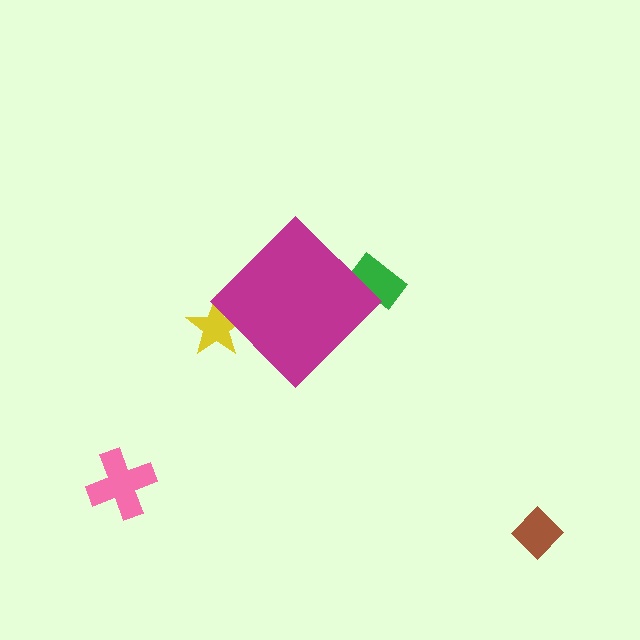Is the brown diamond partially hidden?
No, the brown diamond is fully visible.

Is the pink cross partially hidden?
No, the pink cross is fully visible.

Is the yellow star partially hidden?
Yes, the yellow star is partially hidden behind the magenta diamond.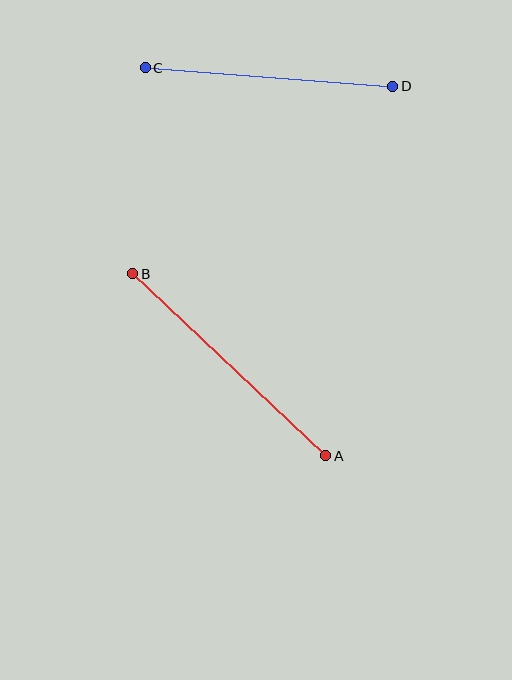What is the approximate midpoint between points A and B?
The midpoint is at approximately (229, 365) pixels.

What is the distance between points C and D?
The distance is approximately 249 pixels.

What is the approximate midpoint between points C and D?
The midpoint is at approximately (269, 77) pixels.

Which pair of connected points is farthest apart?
Points A and B are farthest apart.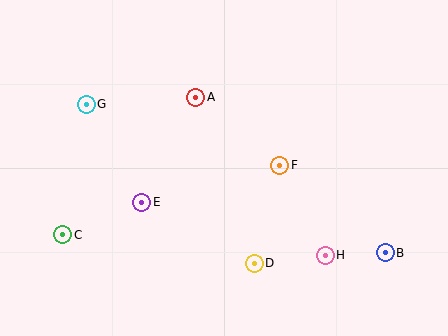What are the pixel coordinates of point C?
Point C is at (63, 235).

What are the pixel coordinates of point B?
Point B is at (385, 253).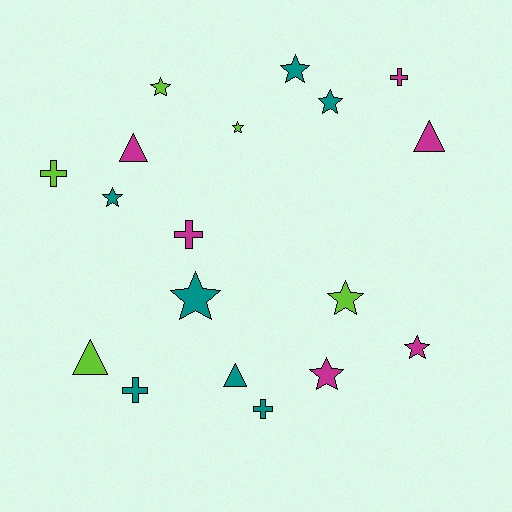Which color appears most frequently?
Teal, with 7 objects.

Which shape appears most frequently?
Star, with 9 objects.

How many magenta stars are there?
There are 2 magenta stars.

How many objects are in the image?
There are 18 objects.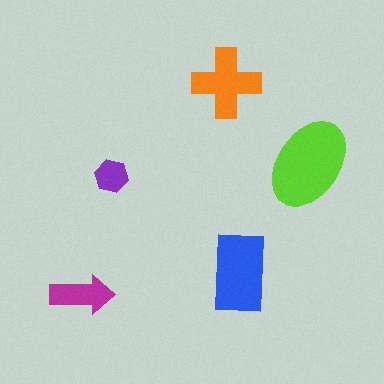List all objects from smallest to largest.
The purple hexagon, the magenta arrow, the orange cross, the blue rectangle, the lime ellipse.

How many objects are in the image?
There are 5 objects in the image.